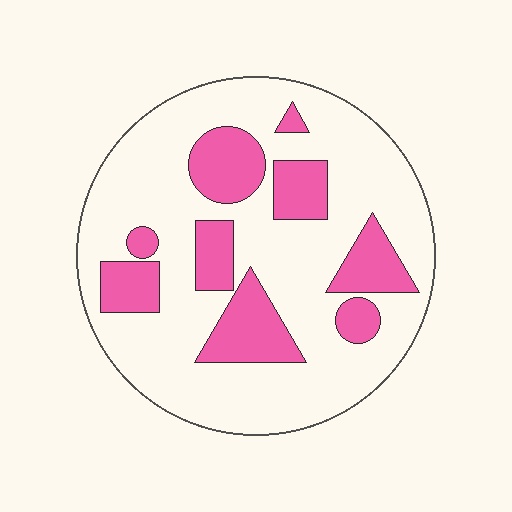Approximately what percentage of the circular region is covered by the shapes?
Approximately 25%.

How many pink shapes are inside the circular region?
9.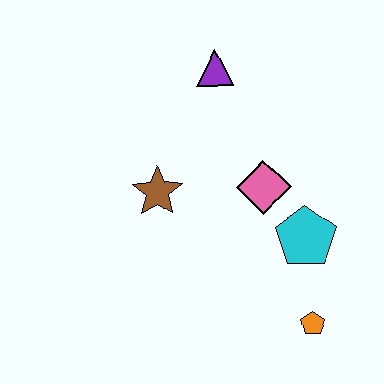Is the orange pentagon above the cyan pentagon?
No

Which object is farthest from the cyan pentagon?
The purple triangle is farthest from the cyan pentagon.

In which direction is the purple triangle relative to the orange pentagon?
The purple triangle is above the orange pentagon.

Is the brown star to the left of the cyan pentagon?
Yes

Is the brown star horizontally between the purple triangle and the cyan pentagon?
No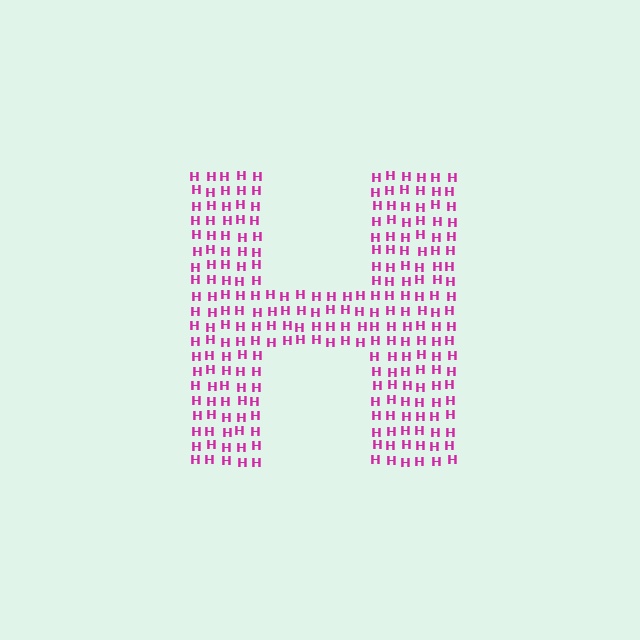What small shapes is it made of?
It is made of small letter H's.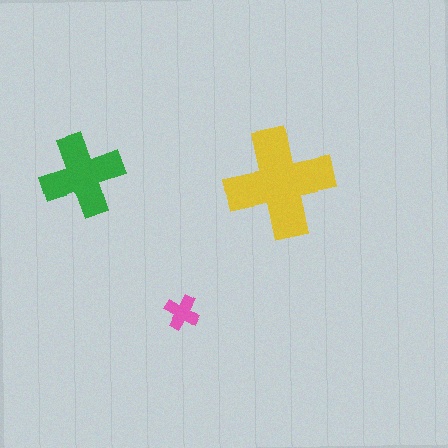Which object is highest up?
The green cross is topmost.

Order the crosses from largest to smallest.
the yellow one, the green one, the pink one.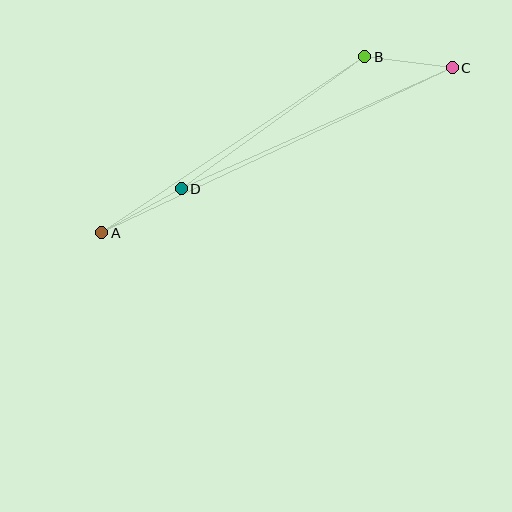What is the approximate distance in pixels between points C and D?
The distance between C and D is approximately 297 pixels.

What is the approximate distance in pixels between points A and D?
The distance between A and D is approximately 91 pixels.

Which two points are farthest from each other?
Points A and C are farthest from each other.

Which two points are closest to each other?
Points B and C are closest to each other.